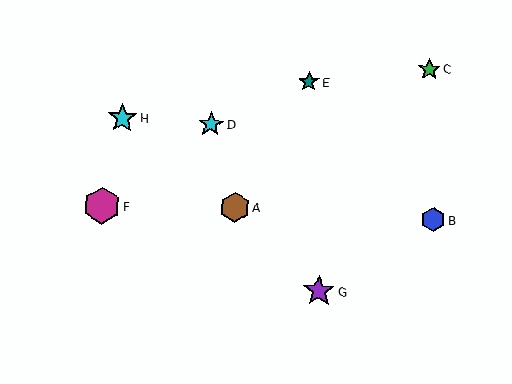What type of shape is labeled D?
Shape D is a cyan star.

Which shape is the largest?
The magenta hexagon (labeled F) is the largest.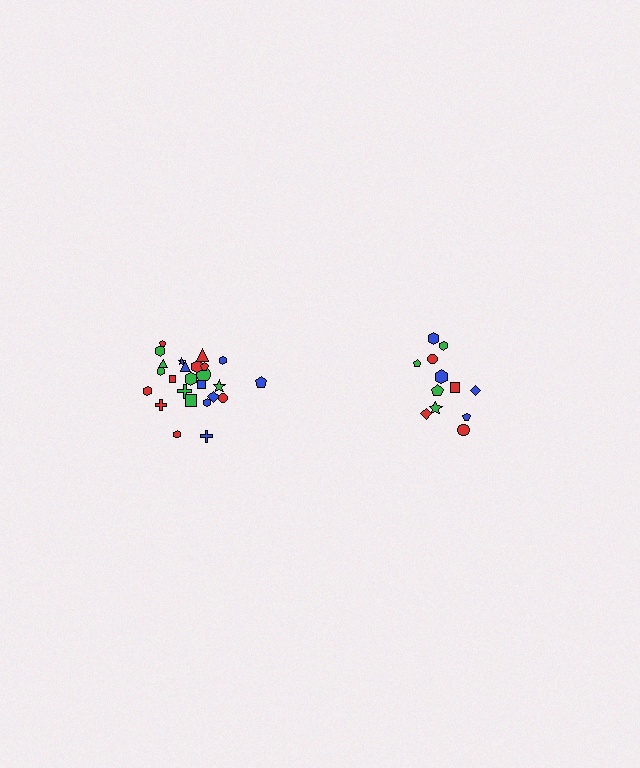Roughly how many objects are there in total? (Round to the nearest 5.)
Roughly 35 objects in total.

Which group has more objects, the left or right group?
The left group.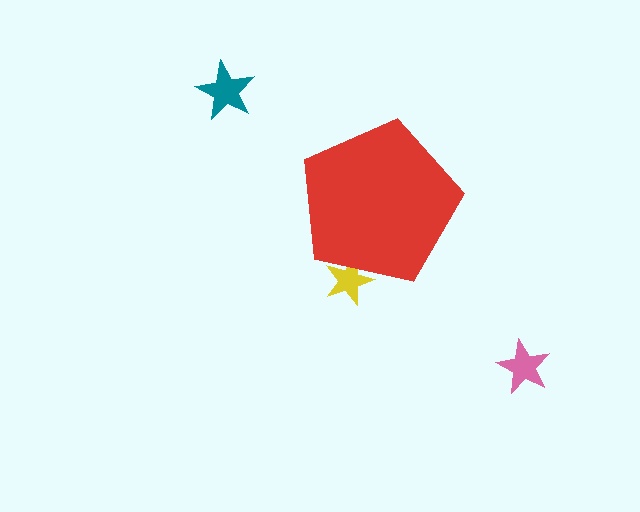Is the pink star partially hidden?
No, the pink star is fully visible.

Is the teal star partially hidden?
No, the teal star is fully visible.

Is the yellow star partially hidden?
Yes, the yellow star is partially hidden behind the red pentagon.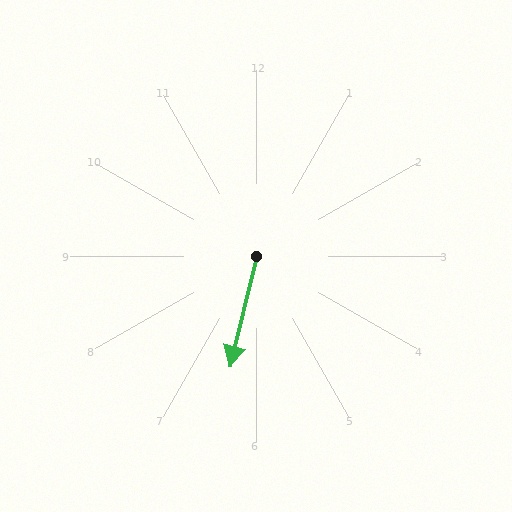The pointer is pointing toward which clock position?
Roughly 6 o'clock.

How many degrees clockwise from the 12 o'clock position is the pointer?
Approximately 193 degrees.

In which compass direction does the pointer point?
South.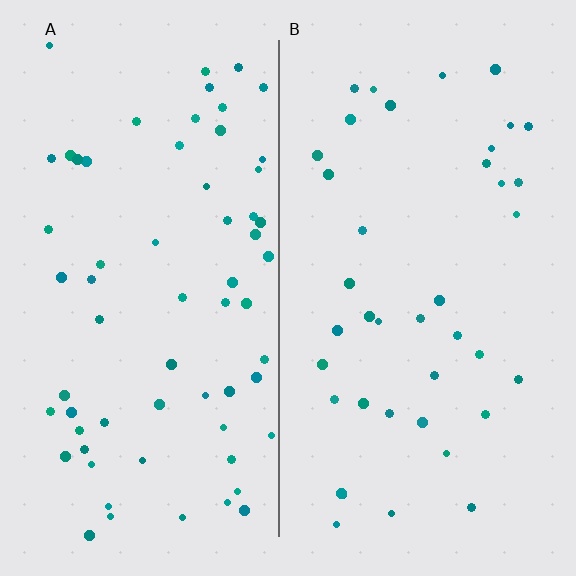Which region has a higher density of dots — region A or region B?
A (the left).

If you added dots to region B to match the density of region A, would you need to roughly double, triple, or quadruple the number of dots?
Approximately double.